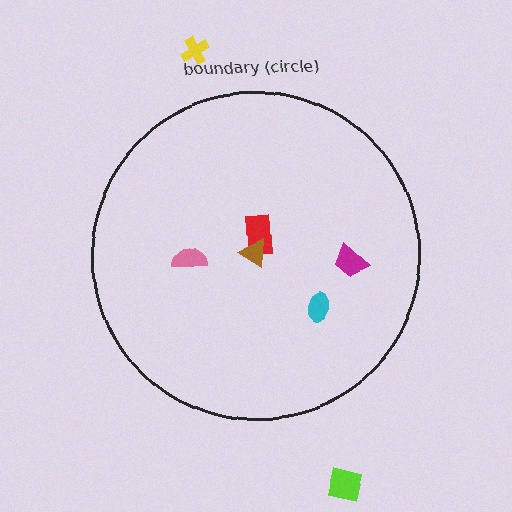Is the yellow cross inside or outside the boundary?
Outside.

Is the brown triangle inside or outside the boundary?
Inside.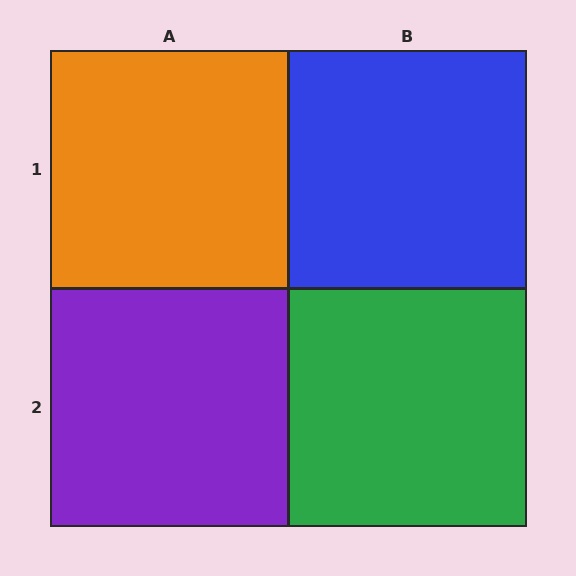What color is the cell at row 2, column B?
Green.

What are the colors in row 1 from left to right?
Orange, blue.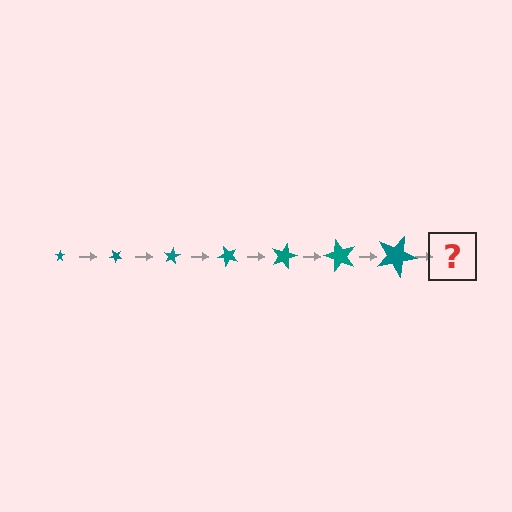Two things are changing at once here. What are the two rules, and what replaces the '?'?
The two rules are that the star grows larger each step and it rotates 40 degrees each step. The '?' should be a star, larger than the previous one and rotated 280 degrees from the start.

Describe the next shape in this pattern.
It should be a star, larger than the previous one and rotated 280 degrees from the start.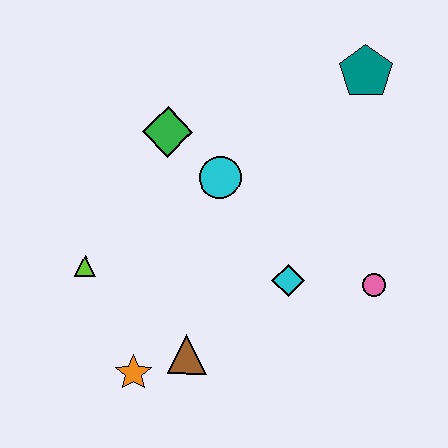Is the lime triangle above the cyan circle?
No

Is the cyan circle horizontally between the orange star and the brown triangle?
No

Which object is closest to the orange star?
The brown triangle is closest to the orange star.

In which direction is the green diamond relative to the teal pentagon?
The green diamond is to the left of the teal pentagon.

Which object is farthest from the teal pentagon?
The orange star is farthest from the teal pentagon.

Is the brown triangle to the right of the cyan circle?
No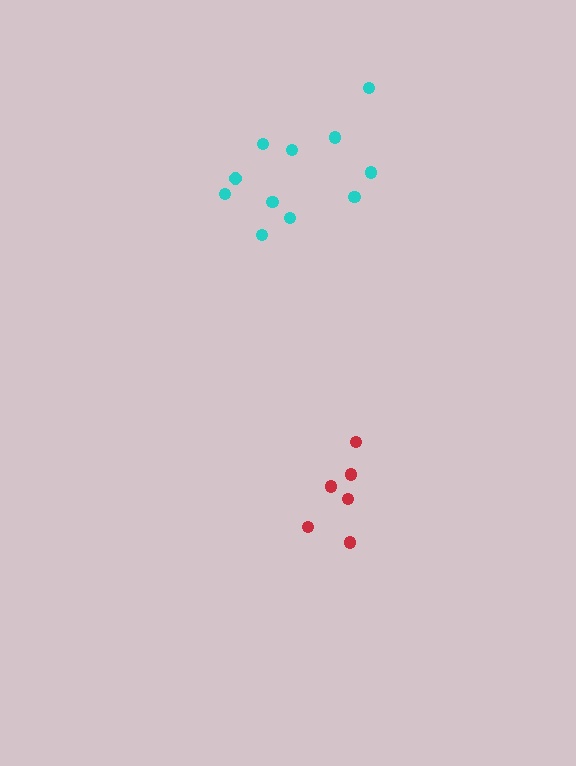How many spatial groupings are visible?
There are 2 spatial groupings.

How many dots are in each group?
Group 1: 11 dots, Group 2: 6 dots (17 total).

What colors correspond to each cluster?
The clusters are colored: cyan, red.